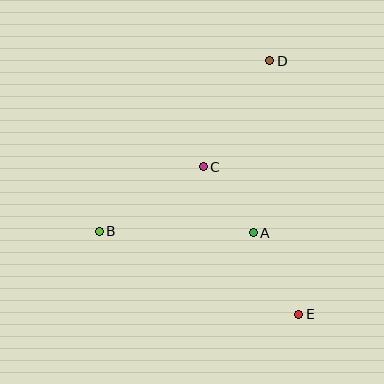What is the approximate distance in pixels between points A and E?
The distance between A and E is approximately 94 pixels.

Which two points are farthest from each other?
Points D and E are farthest from each other.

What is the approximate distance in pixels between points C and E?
The distance between C and E is approximately 176 pixels.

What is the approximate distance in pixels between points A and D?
The distance between A and D is approximately 173 pixels.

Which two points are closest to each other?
Points A and C are closest to each other.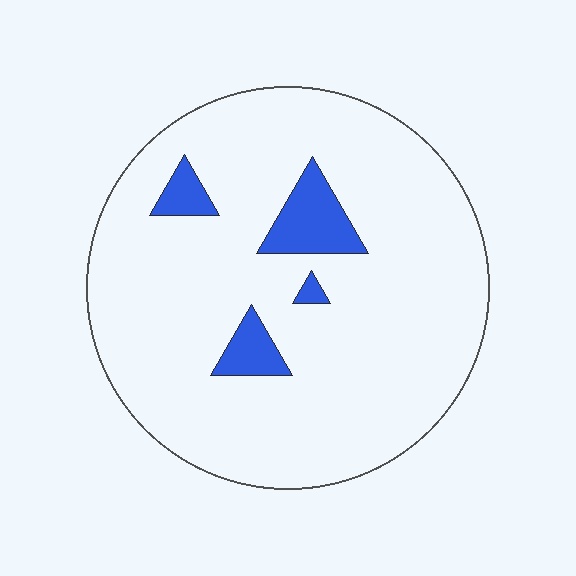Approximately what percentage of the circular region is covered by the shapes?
Approximately 10%.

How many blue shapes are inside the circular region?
4.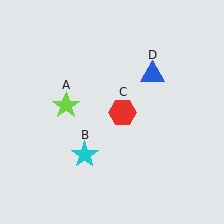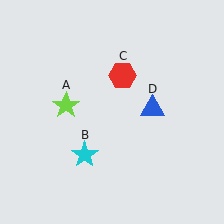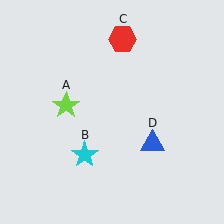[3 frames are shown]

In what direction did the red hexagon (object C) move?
The red hexagon (object C) moved up.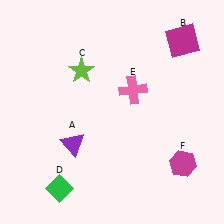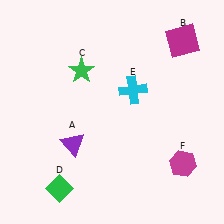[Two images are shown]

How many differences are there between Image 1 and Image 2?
There are 2 differences between the two images.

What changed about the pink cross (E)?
In Image 1, E is pink. In Image 2, it changed to cyan.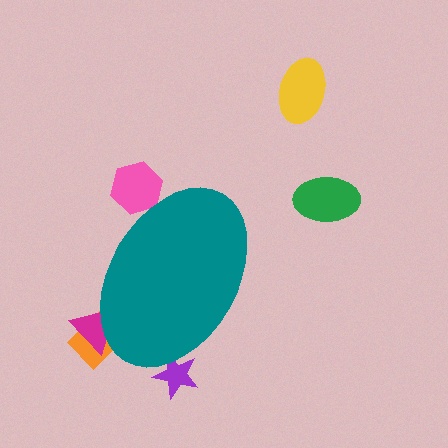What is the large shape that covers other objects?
A teal ellipse.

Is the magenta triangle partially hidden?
Yes, the magenta triangle is partially hidden behind the teal ellipse.